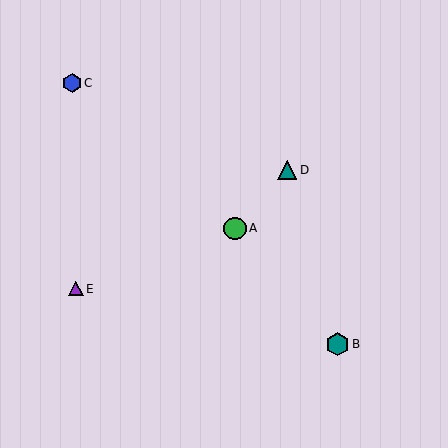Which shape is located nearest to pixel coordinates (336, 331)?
The teal hexagon (labeled B) at (338, 344) is nearest to that location.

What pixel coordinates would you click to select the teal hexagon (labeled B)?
Click at (338, 344) to select the teal hexagon B.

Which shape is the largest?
The teal hexagon (labeled B) is the largest.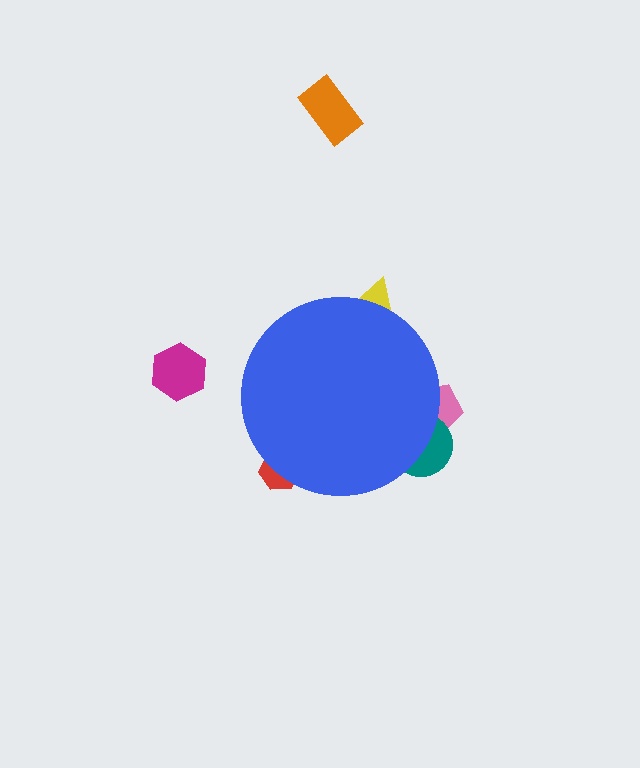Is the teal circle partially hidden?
Yes, the teal circle is partially hidden behind the blue circle.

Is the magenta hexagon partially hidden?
No, the magenta hexagon is fully visible.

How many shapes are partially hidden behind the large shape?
4 shapes are partially hidden.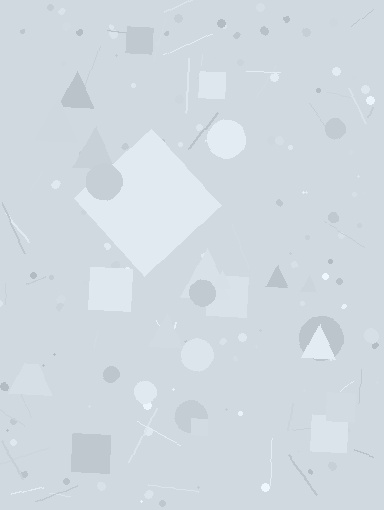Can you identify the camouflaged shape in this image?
The camouflaged shape is a diamond.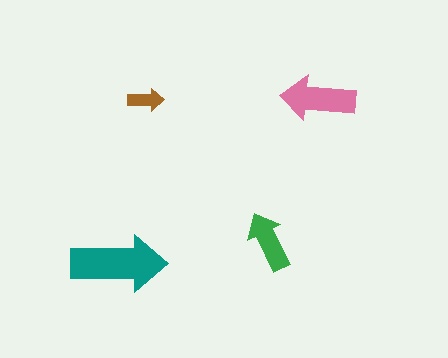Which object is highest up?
The pink arrow is topmost.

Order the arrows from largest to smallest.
the teal one, the pink one, the green one, the brown one.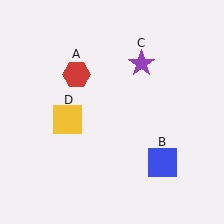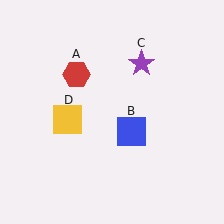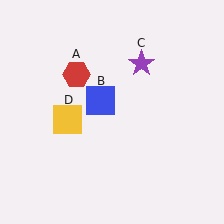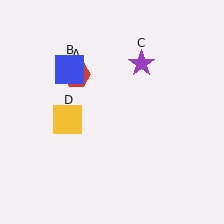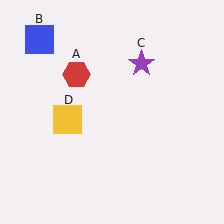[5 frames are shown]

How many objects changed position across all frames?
1 object changed position: blue square (object B).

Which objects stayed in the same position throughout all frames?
Red hexagon (object A) and purple star (object C) and yellow square (object D) remained stationary.